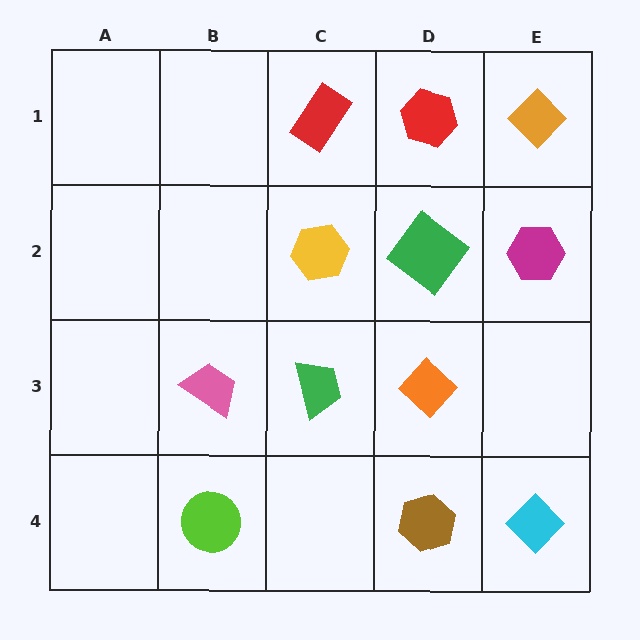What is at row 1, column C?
A red rectangle.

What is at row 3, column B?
A pink trapezoid.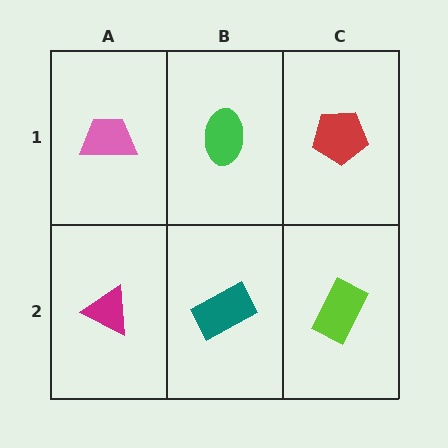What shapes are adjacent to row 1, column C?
A lime rectangle (row 2, column C), a green ellipse (row 1, column B).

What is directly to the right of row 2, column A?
A teal rectangle.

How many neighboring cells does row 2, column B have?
3.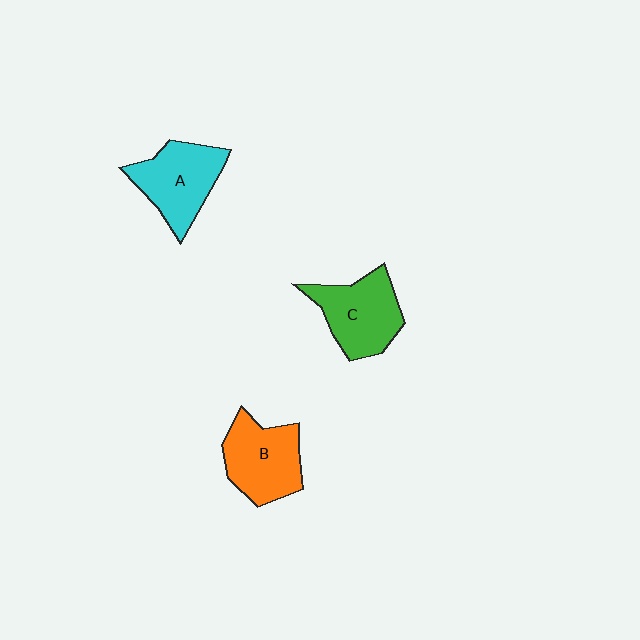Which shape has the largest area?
Shape C (green).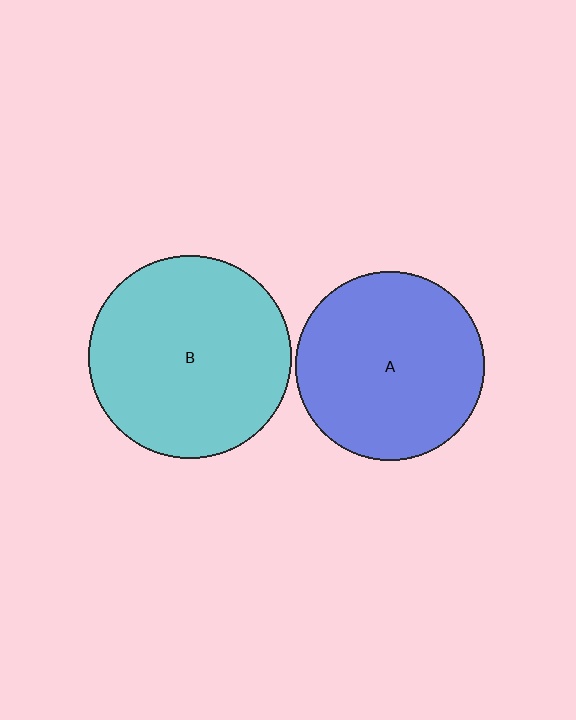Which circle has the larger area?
Circle B (cyan).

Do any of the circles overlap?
No, none of the circles overlap.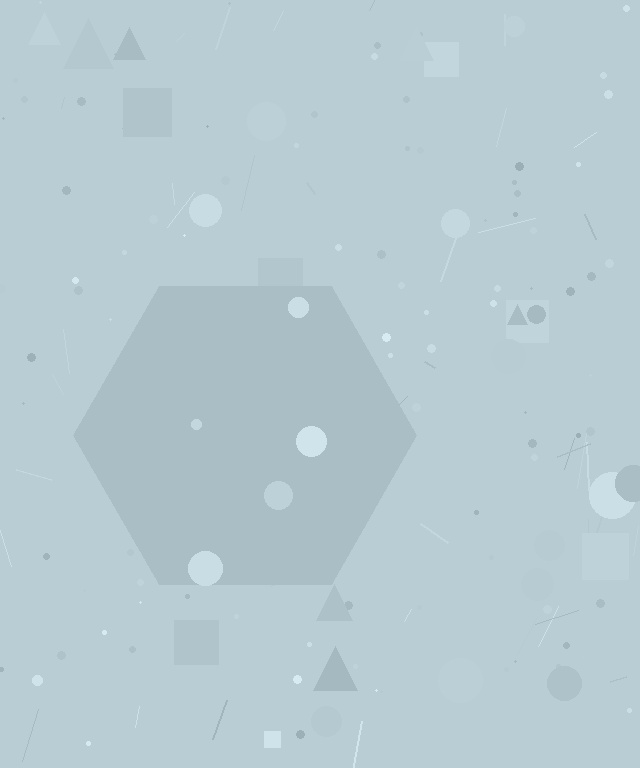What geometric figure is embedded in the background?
A hexagon is embedded in the background.